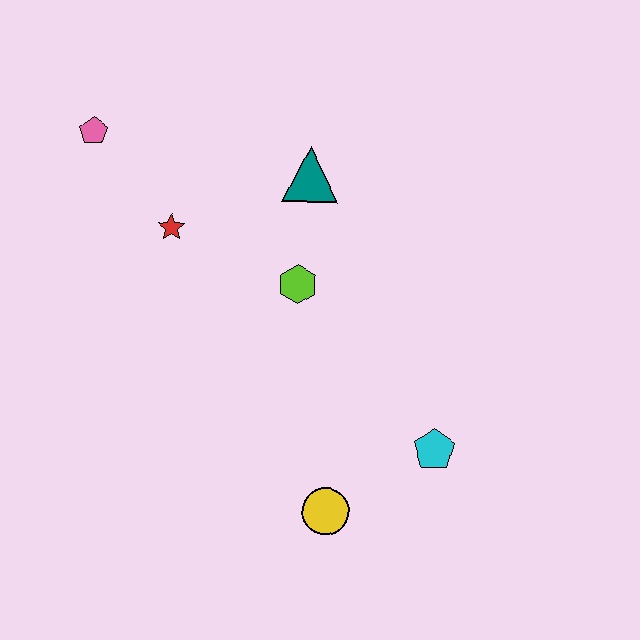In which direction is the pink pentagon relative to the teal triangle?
The pink pentagon is to the left of the teal triangle.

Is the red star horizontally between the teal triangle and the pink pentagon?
Yes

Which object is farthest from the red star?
The cyan pentagon is farthest from the red star.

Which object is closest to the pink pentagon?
The red star is closest to the pink pentagon.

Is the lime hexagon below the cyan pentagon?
No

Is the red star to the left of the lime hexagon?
Yes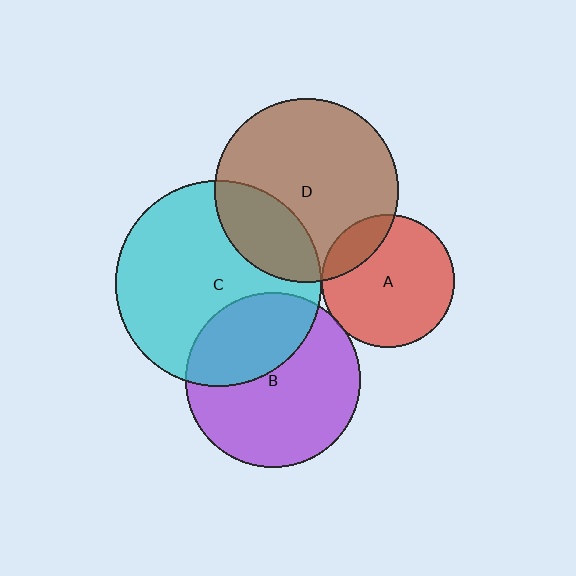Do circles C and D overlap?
Yes.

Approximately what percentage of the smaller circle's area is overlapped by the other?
Approximately 25%.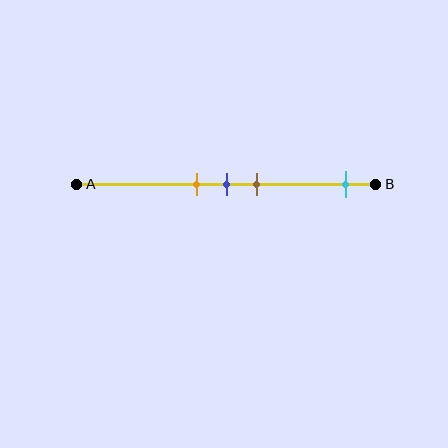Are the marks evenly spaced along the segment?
No, the marks are not evenly spaced.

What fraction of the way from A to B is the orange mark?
The orange mark is approximately 40% (0.4) of the way from A to B.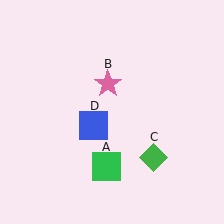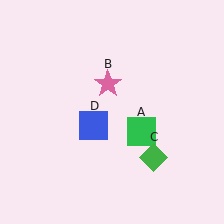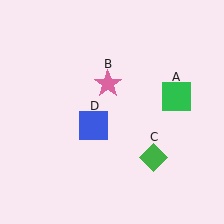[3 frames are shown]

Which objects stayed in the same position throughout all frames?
Pink star (object B) and green diamond (object C) and blue square (object D) remained stationary.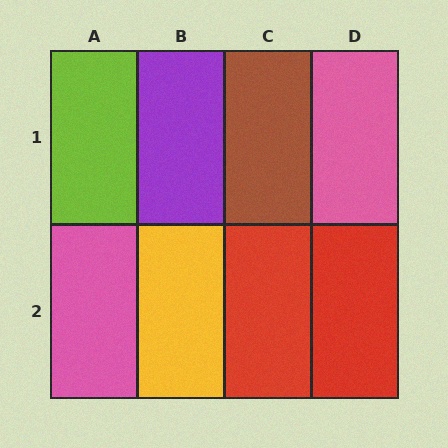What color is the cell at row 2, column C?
Red.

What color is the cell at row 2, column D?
Red.